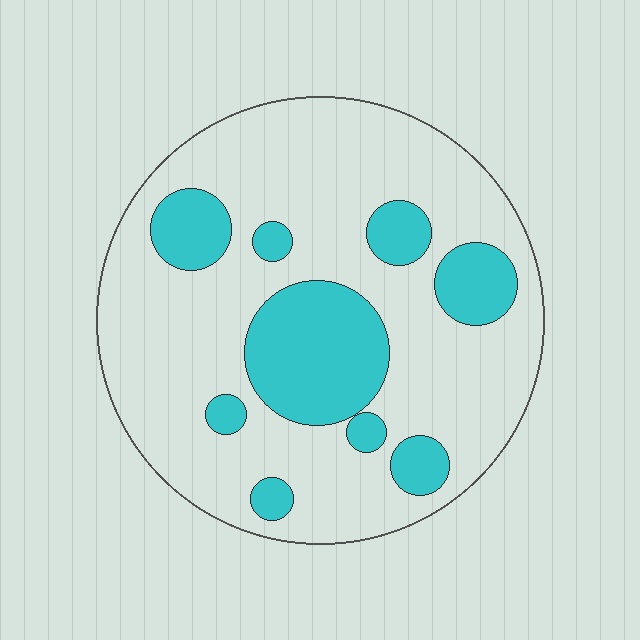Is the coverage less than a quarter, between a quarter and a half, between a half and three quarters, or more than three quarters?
Less than a quarter.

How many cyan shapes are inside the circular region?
9.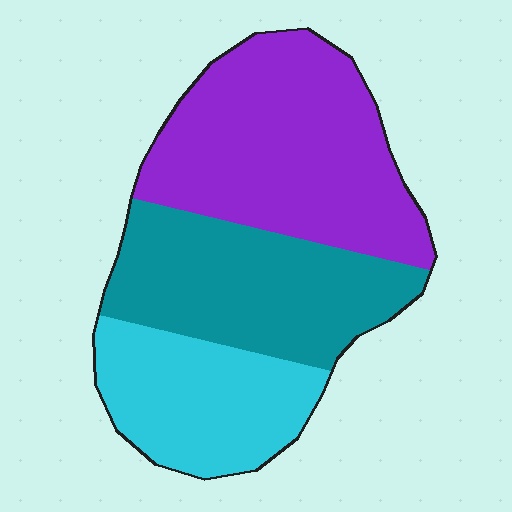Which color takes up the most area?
Purple, at roughly 45%.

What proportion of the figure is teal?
Teal takes up about one third (1/3) of the figure.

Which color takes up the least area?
Cyan, at roughly 25%.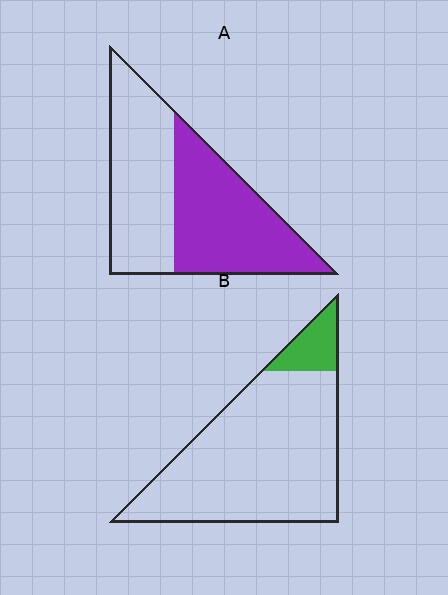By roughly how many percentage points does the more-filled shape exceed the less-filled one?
By roughly 40 percentage points (A over B).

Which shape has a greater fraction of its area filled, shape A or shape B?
Shape A.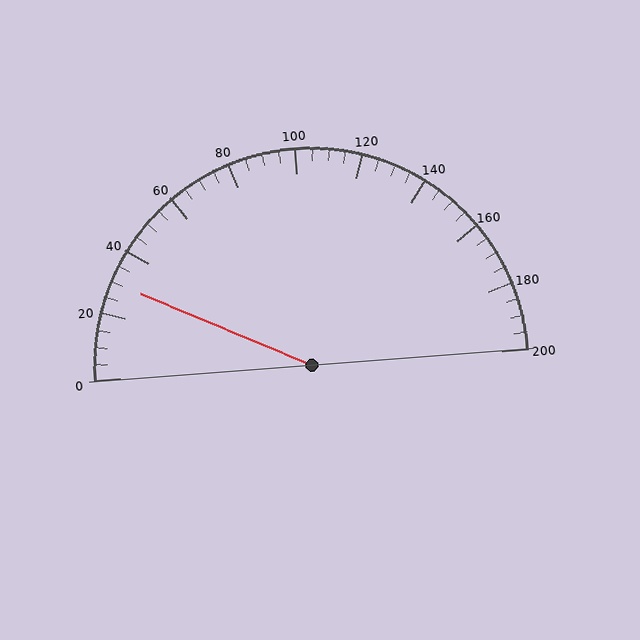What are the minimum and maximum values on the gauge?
The gauge ranges from 0 to 200.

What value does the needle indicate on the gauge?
The needle indicates approximately 30.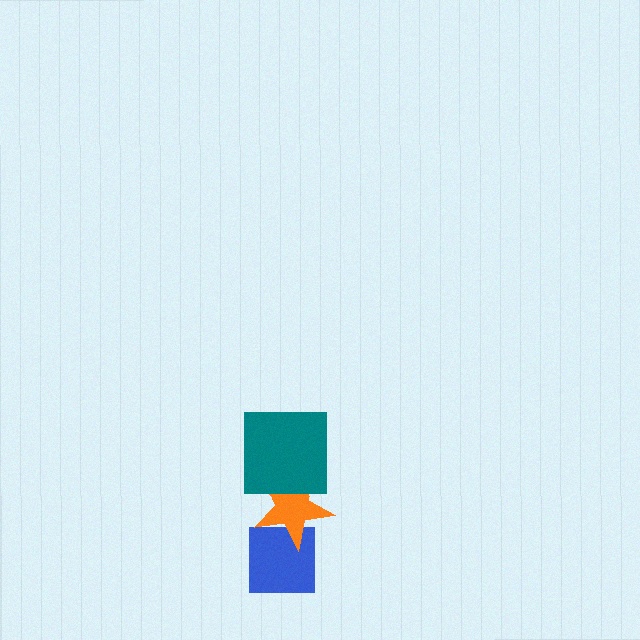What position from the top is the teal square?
The teal square is 1st from the top.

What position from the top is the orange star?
The orange star is 2nd from the top.